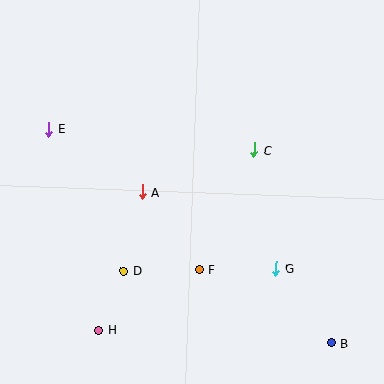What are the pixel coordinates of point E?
Point E is at (49, 129).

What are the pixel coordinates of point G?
Point G is at (276, 268).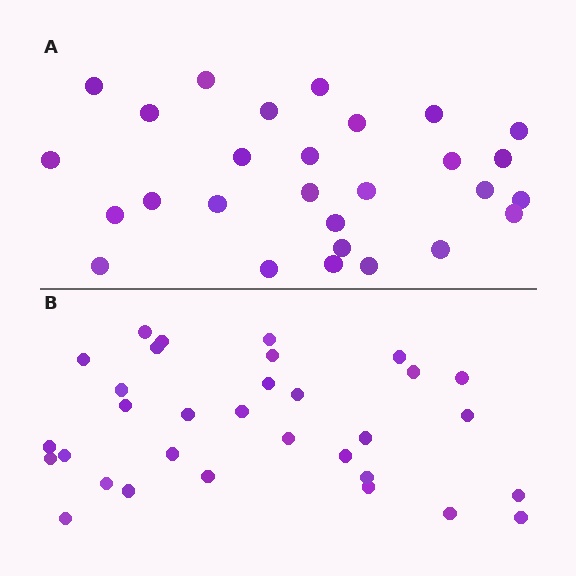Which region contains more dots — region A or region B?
Region B (the bottom region) has more dots.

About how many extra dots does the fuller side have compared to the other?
Region B has about 4 more dots than region A.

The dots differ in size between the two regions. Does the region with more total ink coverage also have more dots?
No. Region A has more total ink coverage because its dots are larger, but region B actually contains more individual dots. Total area can be misleading — the number of items is what matters here.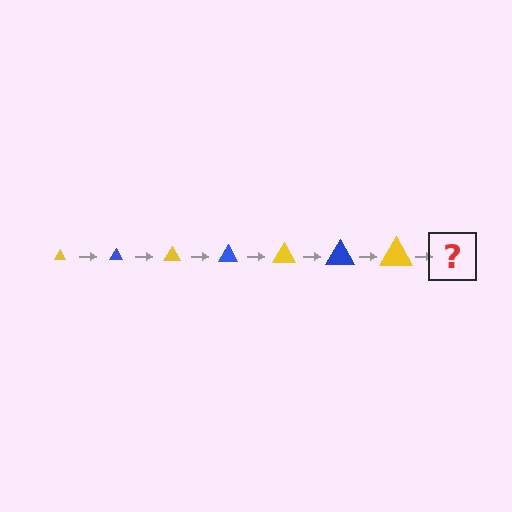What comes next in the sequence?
The next element should be a blue triangle, larger than the previous one.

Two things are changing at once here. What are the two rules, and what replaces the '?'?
The two rules are that the triangle grows larger each step and the color cycles through yellow and blue. The '?' should be a blue triangle, larger than the previous one.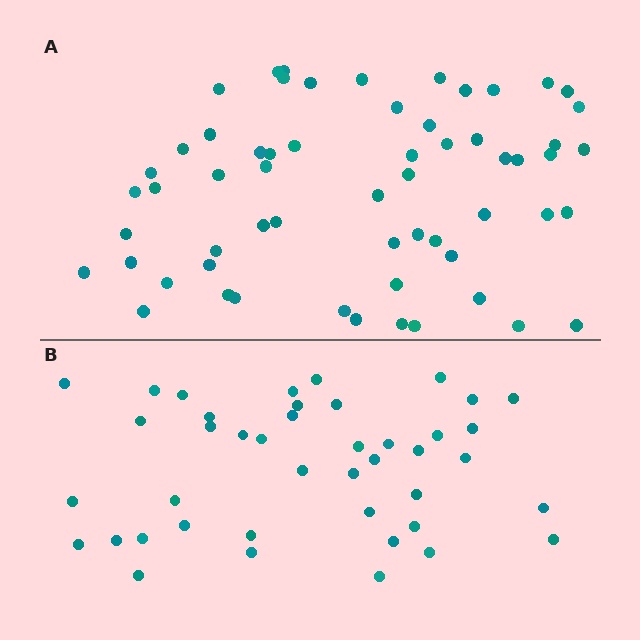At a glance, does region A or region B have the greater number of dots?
Region A (the top region) has more dots.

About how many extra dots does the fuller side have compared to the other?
Region A has approximately 20 more dots than region B.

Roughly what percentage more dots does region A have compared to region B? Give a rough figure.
About 45% more.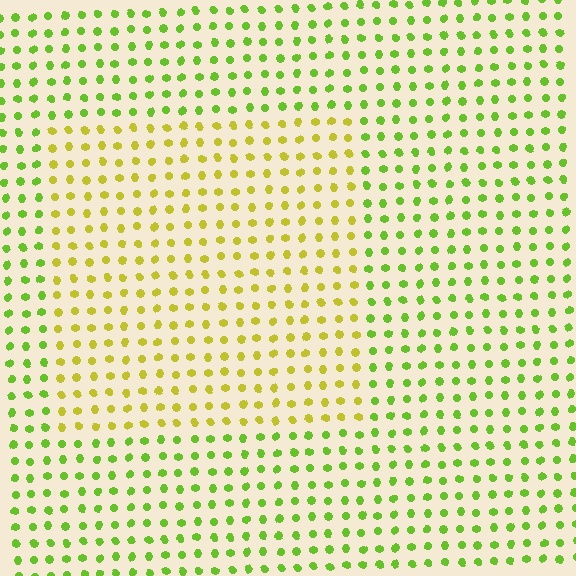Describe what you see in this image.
The image is filled with small lime elements in a uniform arrangement. A rectangle-shaped region is visible where the elements are tinted to a slightly different hue, forming a subtle color boundary.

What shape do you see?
I see a rectangle.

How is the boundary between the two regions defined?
The boundary is defined purely by a slight shift in hue (about 35 degrees). Spacing, size, and orientation are identical on both sides.